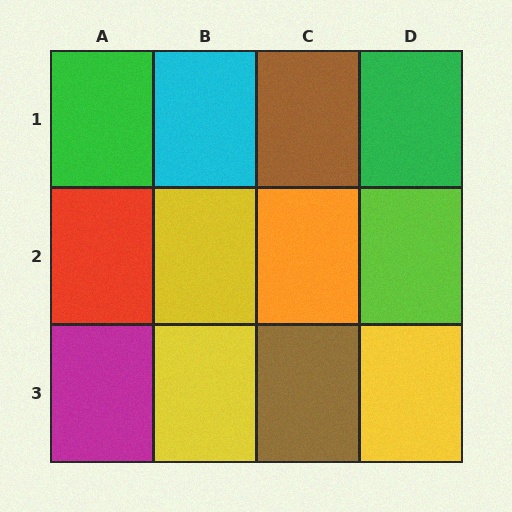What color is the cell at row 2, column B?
Yellow.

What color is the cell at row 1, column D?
Green.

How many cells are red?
1 cell is red.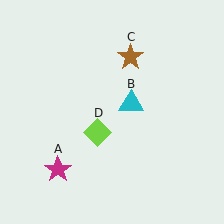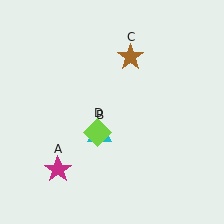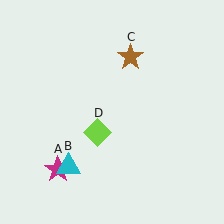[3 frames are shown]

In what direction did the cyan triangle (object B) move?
The cyan triangle (object B) moved down and to the left.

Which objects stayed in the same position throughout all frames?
Magenta star (object A) and brown star (object C) and lime diamond (object D) remained stationary.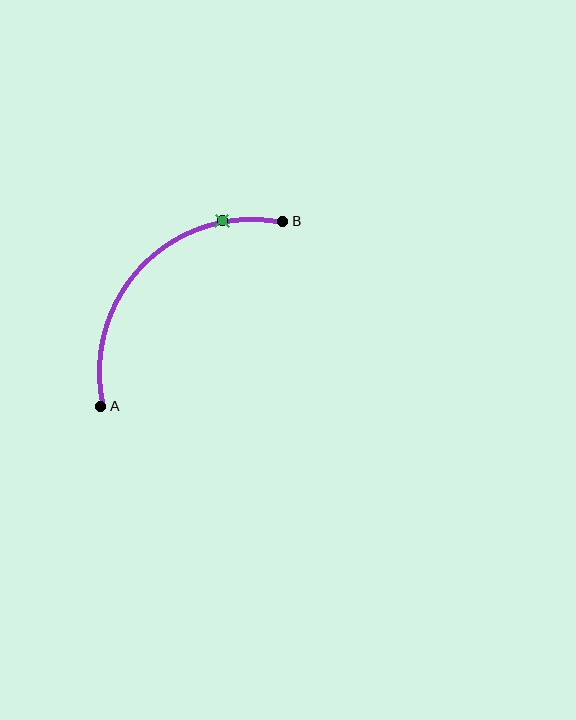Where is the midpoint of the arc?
The arc midpoint is the point on the curve farthest from the straight line joining A and B. It sits above and to the left of that line.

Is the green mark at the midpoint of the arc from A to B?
No. The green mark lies on the arc but is closer to endpoint B. The arc midpoint would be at the point on the curve equidistant along the arc from both A and B.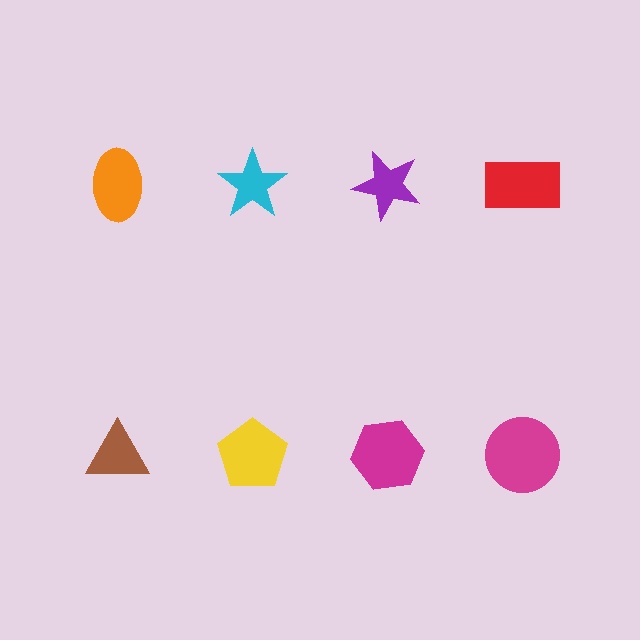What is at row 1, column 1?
An orange ellipse.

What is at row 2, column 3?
A magenta hexagon.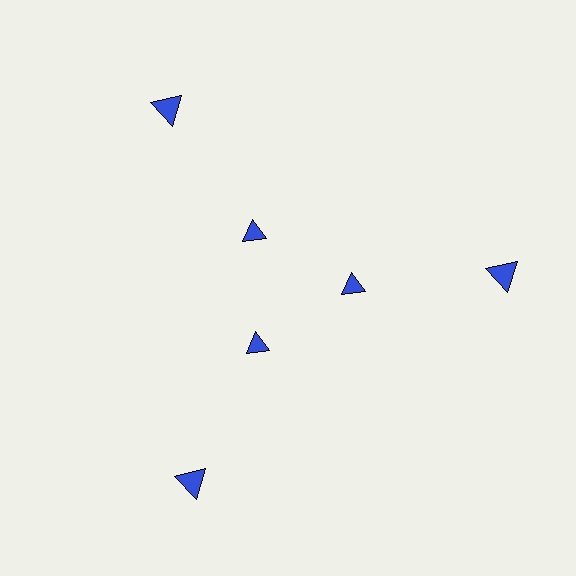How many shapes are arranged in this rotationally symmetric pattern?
There are 6 shapes, arranged in 3 groups of 2.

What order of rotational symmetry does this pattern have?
This pattern has 3-fold rotational symmetry.